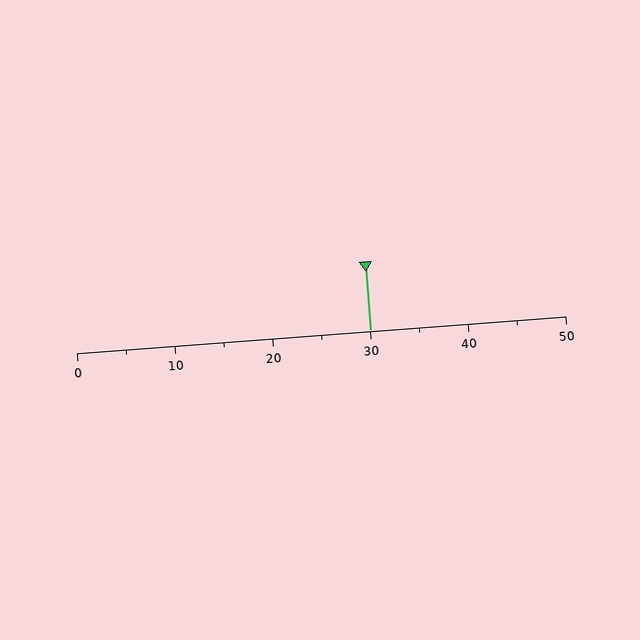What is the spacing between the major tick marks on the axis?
The major ticks are spaced 10 apart.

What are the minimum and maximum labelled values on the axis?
The axis runs from 0 to 50.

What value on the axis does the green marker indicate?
The marker indicates approximately 30.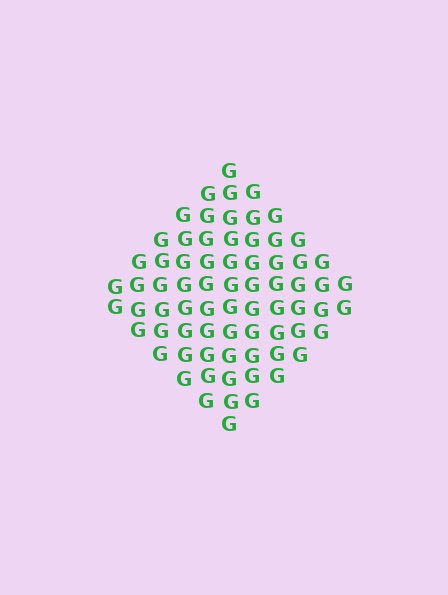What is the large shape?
The large shape is a diamond.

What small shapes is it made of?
It is made of small letter G's.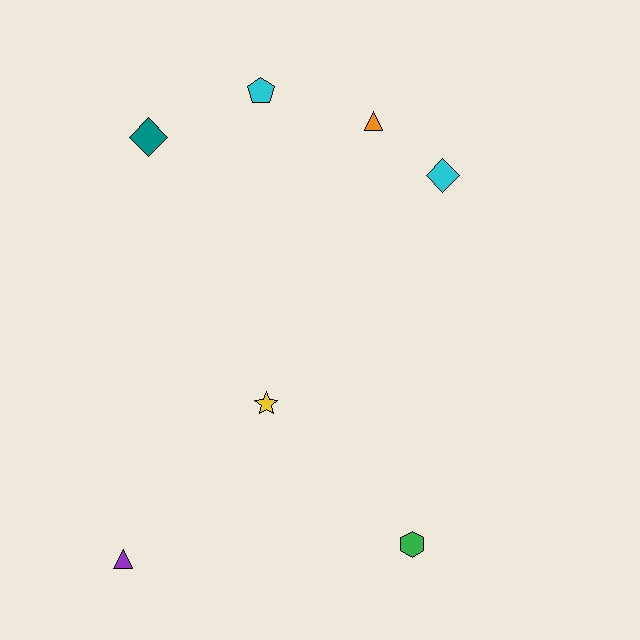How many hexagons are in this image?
There is 1 hexagon.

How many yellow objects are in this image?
There is 1 yellow object.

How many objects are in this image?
There are 7 objects.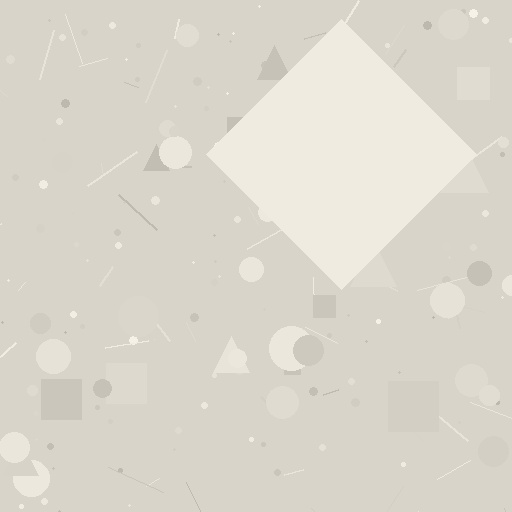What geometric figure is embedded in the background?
A diamond is embedded in the background.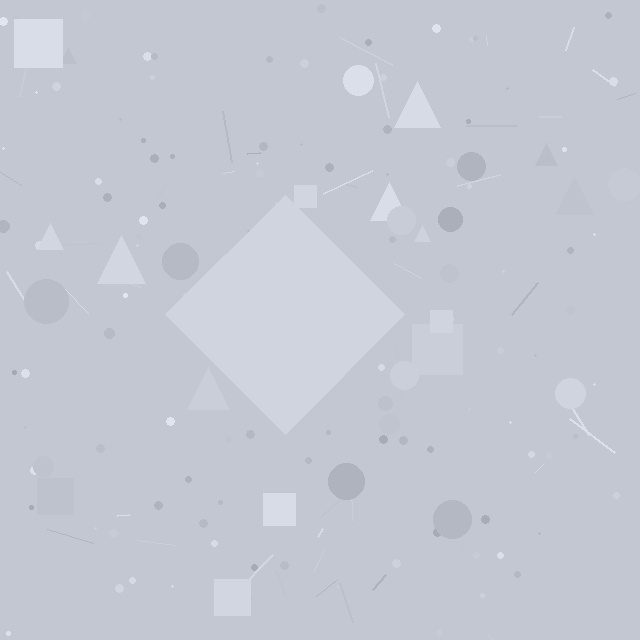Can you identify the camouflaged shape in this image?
The camouflaged shape is a diamond.